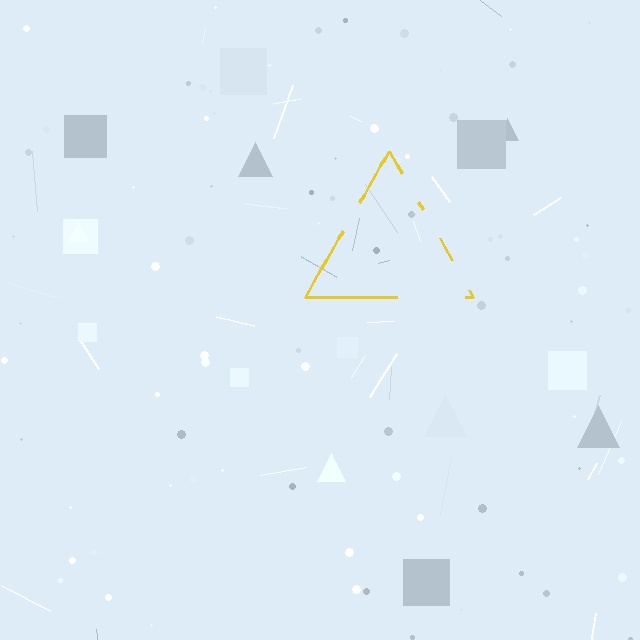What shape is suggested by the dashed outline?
The dashed outline suggests a triangle.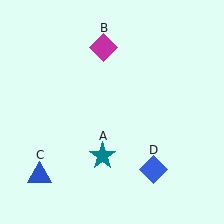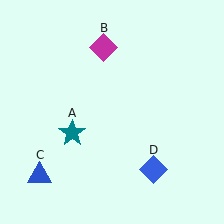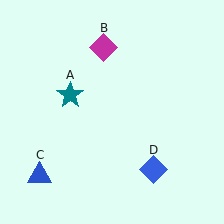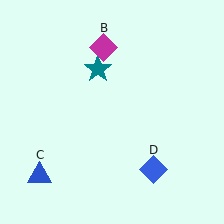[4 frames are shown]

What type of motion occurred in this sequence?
The teal star (object A) rotated clockwise around the center of the scene.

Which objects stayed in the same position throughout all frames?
Magenta diamond (object B) and blue triangle (object C) and blue diamond (object D) remained stationary.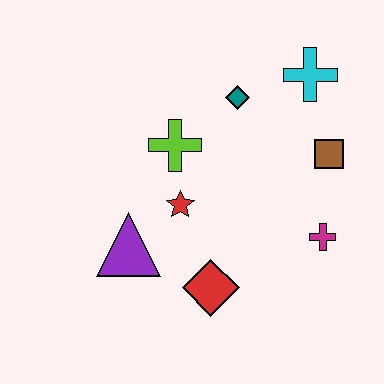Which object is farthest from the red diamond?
The cyan cross is farthest from the red diamond.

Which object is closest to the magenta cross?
The brown square is closest to the magenta cross.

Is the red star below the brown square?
Yes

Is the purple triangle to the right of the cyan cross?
No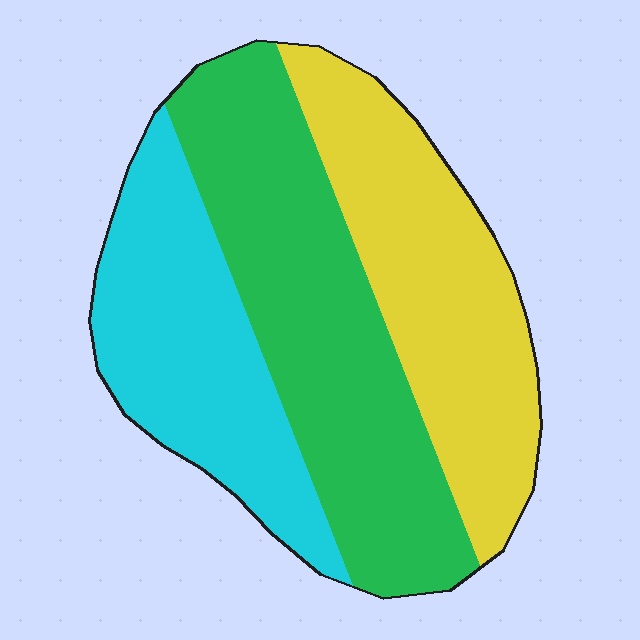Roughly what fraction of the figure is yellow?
Yellow covers roughly 30% of the figure.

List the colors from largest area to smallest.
From largest to smallest: green, yellow, cyan.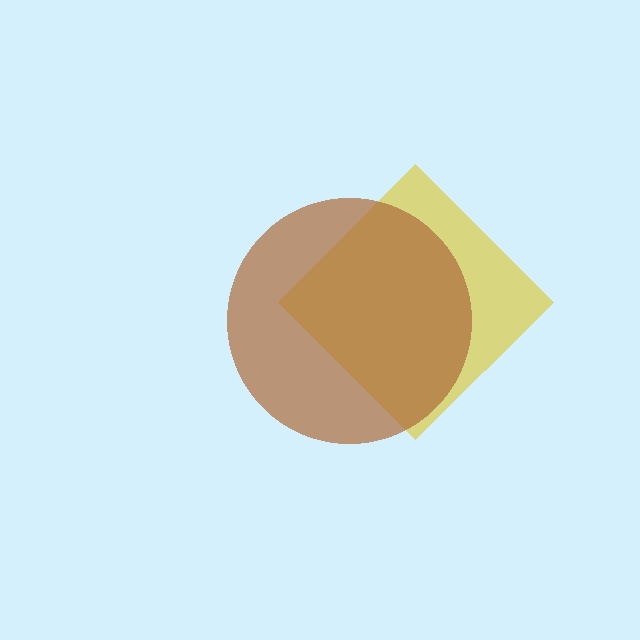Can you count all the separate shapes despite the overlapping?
Yes, there are 2 separate shapes.